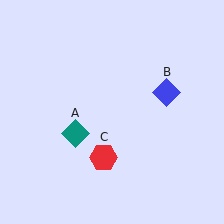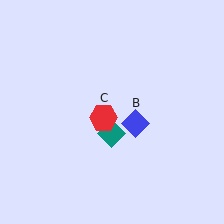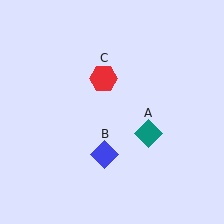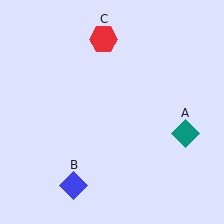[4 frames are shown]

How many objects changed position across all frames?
3 objects changed position: teal diamond (object A), blue diamond (object B), red hexagon (object C).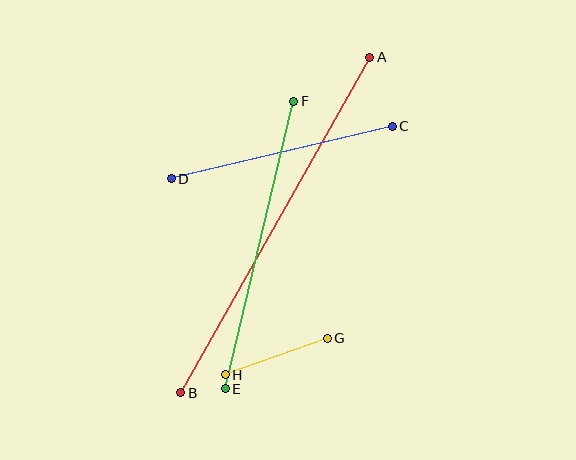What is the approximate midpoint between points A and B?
The midpoint is at approximately (275, 225) pixels.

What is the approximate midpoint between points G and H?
The midpoint is at approximately (276, 357) pixels.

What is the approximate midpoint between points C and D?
The midpoint is at approximately (282, 153) pixels.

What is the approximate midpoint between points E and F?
The midpoint is at approximately (260, 245) pixels.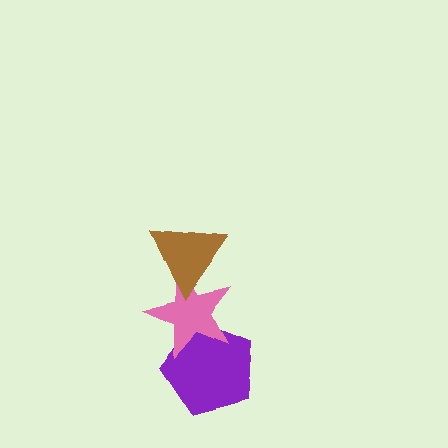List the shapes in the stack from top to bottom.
From top to bottom: the brown triangle, the pink star, the purple pentagon.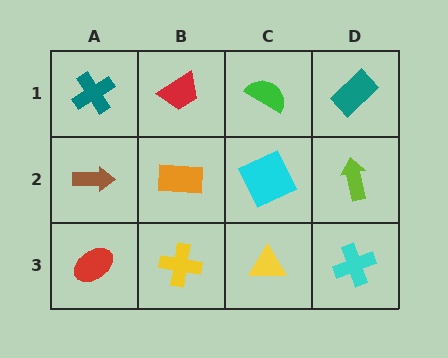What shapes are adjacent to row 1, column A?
A brown arrow (row 2, column A), a red trapezoid (row 1, column B).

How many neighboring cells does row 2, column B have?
4.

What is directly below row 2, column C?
A yellow triangle.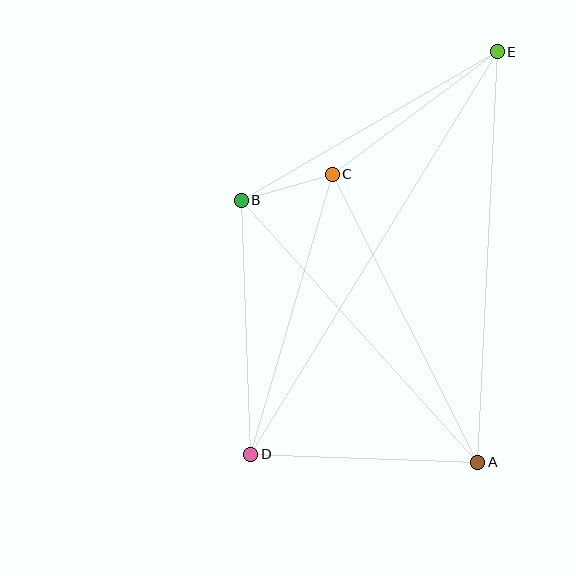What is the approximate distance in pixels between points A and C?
The distance between A and C is approximately 323 pixels.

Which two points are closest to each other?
Points B and C are closest to each other.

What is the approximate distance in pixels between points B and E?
The distance between B and E is approximately 296 pixels.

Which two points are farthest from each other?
Points D and E are farthest from each other.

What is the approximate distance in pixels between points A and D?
The distance between A and D is approximately 227 pixels.